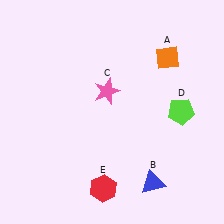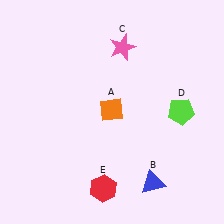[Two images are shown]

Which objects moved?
The objects that moved are: the orange diamond (A), the pink star (C).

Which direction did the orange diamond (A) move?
The orange diamond (A) moved left.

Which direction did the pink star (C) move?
The pink star (C) moved up.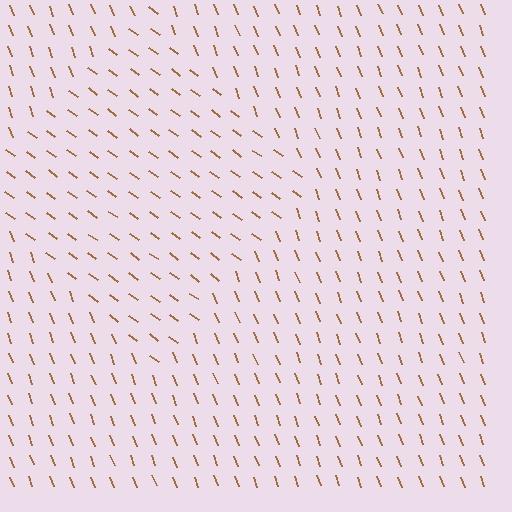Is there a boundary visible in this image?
Yes, there is a texture boundary formed by a change in line orientation.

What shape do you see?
I see a diamond.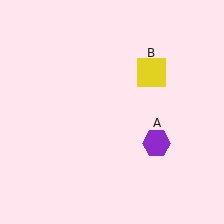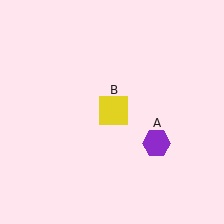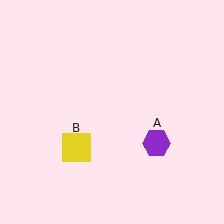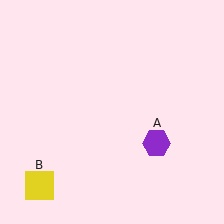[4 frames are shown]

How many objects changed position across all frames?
1 object changed position: yellow square (object B).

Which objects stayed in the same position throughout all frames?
Purple hexagon (object A) remained stationary.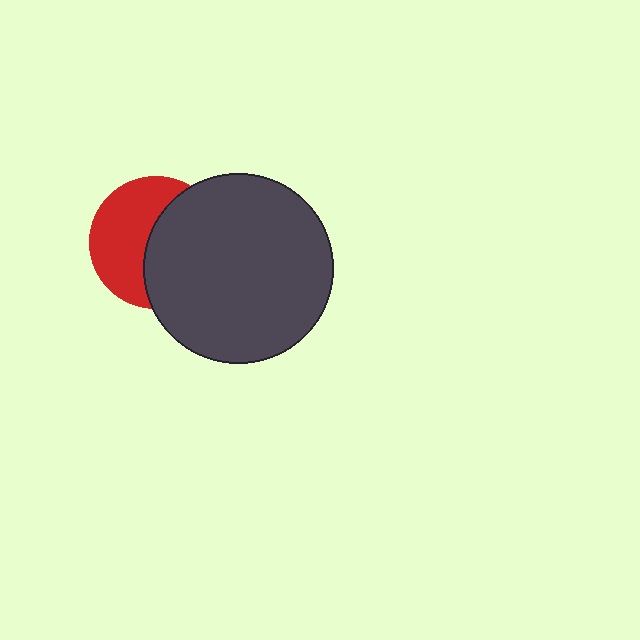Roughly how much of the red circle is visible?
About half of it is visible (roughly 49%).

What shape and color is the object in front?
The object in front is a dark gray circle.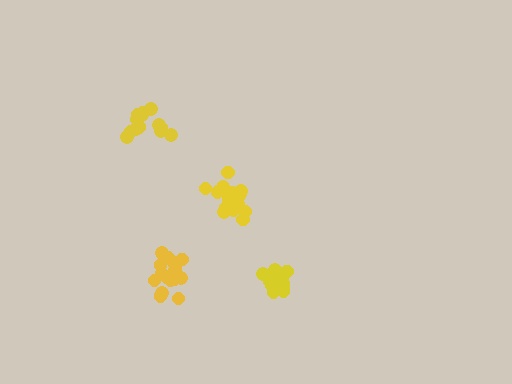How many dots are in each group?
Group 1: 17 dots, Group 2: 18 dots, Group 3: 14 dots, Group 4: 16 dots (65 total).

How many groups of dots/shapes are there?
There are 4 groups.